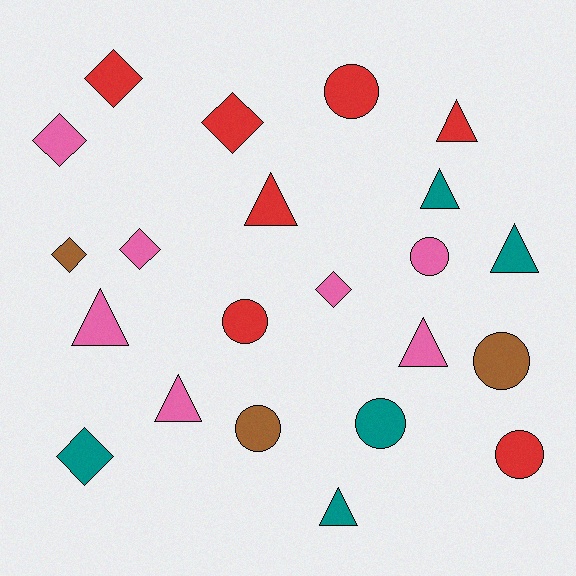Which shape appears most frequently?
Triangle, with 8 objects.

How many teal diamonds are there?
There is 1 teal diamond.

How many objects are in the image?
There are 22 objects.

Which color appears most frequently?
Pink, with 7 objects.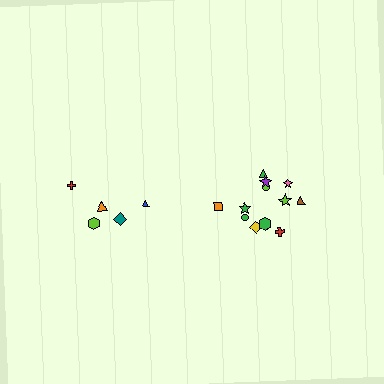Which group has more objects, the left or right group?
The right group.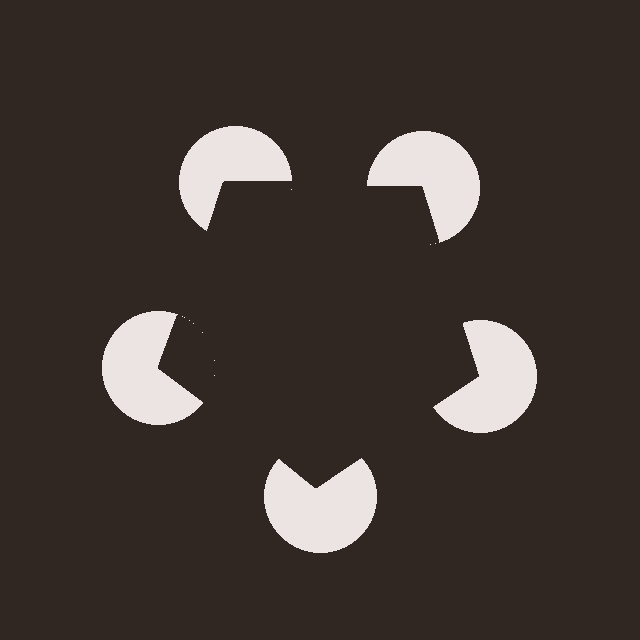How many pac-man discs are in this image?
There are 5 — one at each vertex of the illusory pentagon.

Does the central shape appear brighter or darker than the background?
It typically appears slightly darker than the background, even though no actual brightness change is drawn.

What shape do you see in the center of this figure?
An illusory pentagon — its edges are inferred from the aligned wedge cuts in the pac-man discs, not physically drawn.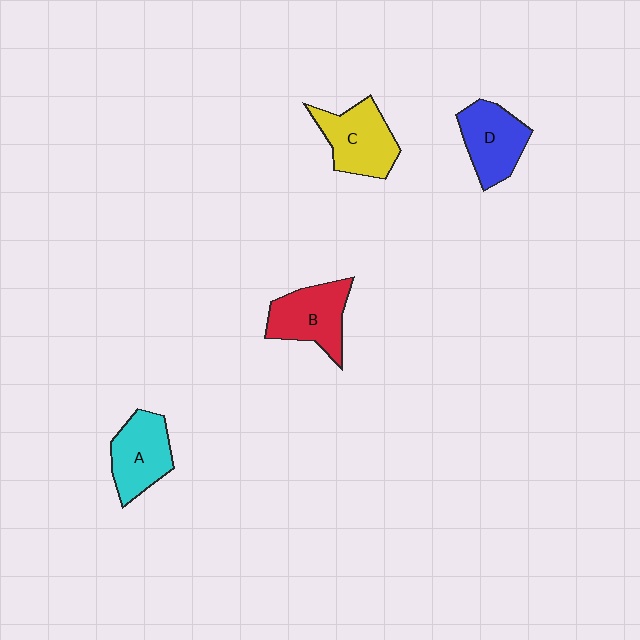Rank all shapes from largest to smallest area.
From largest to smallest: C (yellow), B (red), D (blue), A (cyan).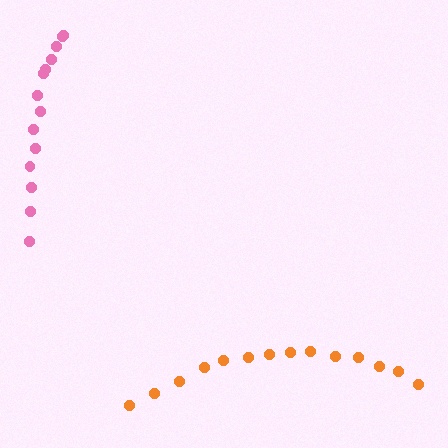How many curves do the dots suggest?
There are 2 distinct paths.